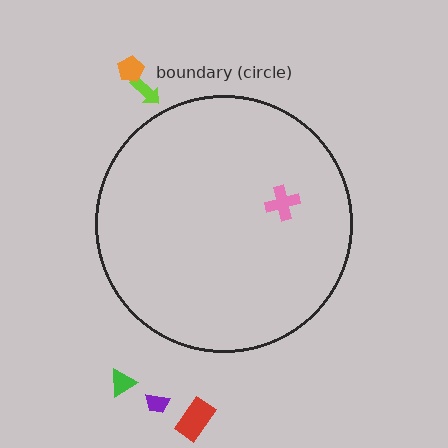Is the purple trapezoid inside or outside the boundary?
Outside.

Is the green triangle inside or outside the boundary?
Outside.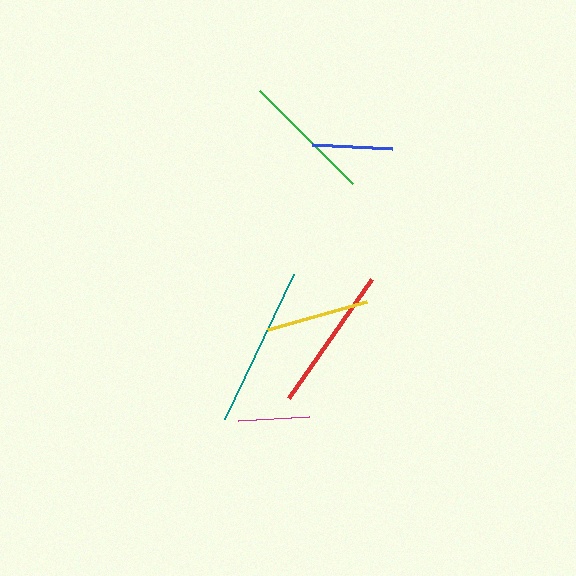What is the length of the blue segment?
The blue segment is approximately 80 pixels long.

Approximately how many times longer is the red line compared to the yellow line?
The red line is approximately 1.4 times the length of the yellow line.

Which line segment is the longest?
The teal line is the longest at approximately 160 pixels.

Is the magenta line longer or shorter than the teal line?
The teal line is longer than the magenta line.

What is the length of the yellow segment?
The yellow segment is approximately 102 pixels long.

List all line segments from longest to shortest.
From longest to shortest: teal, red, green, yellow, blue, magenta.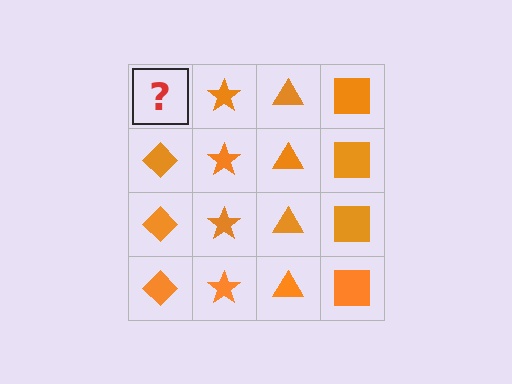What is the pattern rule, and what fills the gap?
The rule is that each column has a consistent shape. The gap should be filled with an orange diamond.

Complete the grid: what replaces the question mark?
The question mark should be replaced with an orange diamond.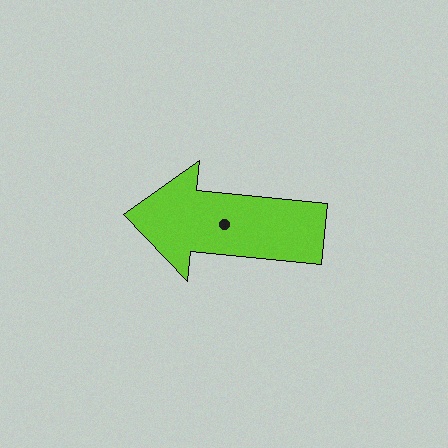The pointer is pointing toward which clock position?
Roughly 9 o'clock.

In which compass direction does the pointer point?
West.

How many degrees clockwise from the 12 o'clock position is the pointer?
Approximately 276 degrees.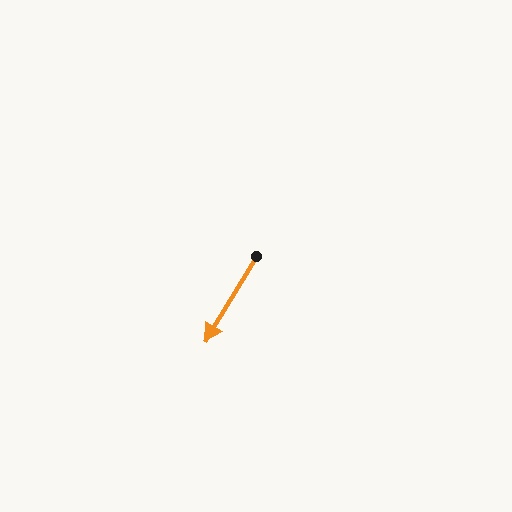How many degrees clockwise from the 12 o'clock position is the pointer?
Approximately 211 degrees.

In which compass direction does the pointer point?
Southwest.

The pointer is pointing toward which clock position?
Roughly 7 o'clock.